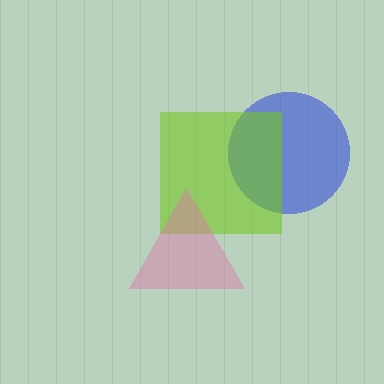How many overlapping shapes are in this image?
There are 3 overlapping shapes in the image.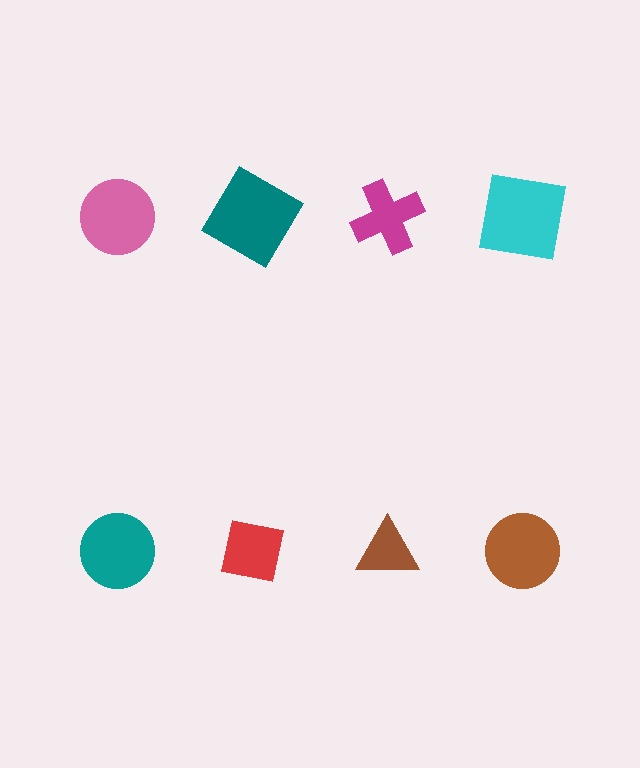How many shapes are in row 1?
4 shapes.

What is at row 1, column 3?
A magenta cross.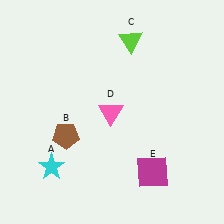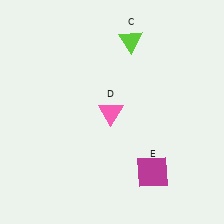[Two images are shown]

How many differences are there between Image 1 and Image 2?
There are 2 differences between the two images.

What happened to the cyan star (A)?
The cyan star (A) was removed in Image 2. It was in the bottom-left area of Image 1.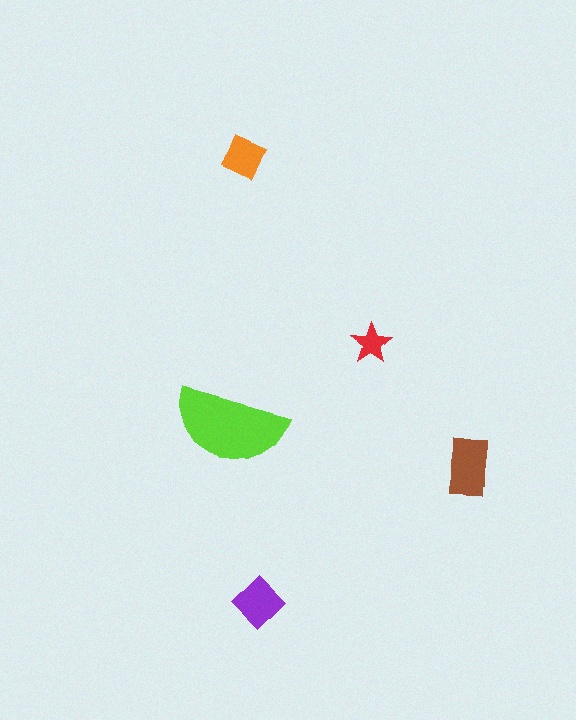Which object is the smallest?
The red star.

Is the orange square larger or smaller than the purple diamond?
Smaller.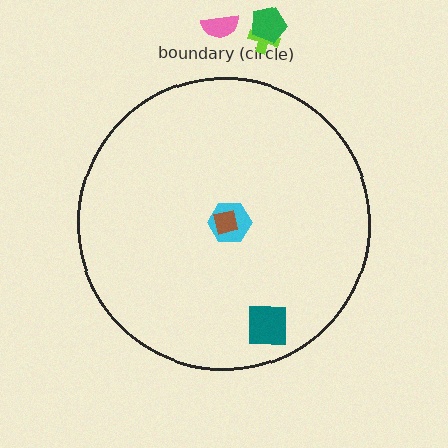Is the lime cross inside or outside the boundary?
Outside.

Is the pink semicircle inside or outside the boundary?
Outside.